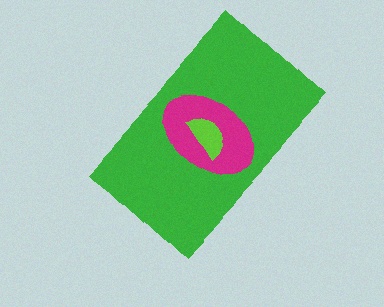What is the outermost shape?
The green rectangle.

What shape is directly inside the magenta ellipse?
The lime semicircle.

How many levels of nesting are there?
3.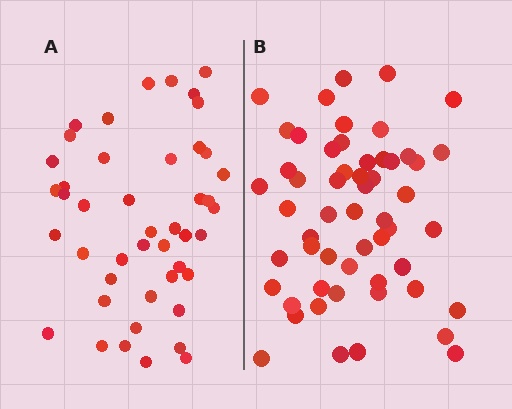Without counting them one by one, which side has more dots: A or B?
Region B (the right region) has more dots.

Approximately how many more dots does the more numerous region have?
Region B has roughly 10 or so more dots than region A.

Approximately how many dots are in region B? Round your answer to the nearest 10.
About 60 dots. (The exact count is 55, which rounds to 60.)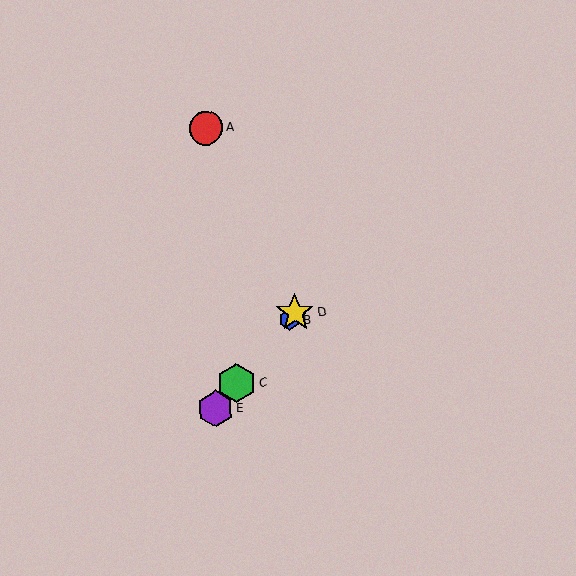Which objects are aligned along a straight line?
Objects B, C, D, E are aligned along a straight line.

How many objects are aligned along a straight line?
4 objects (B, C, D, E) are aligned along a straight line.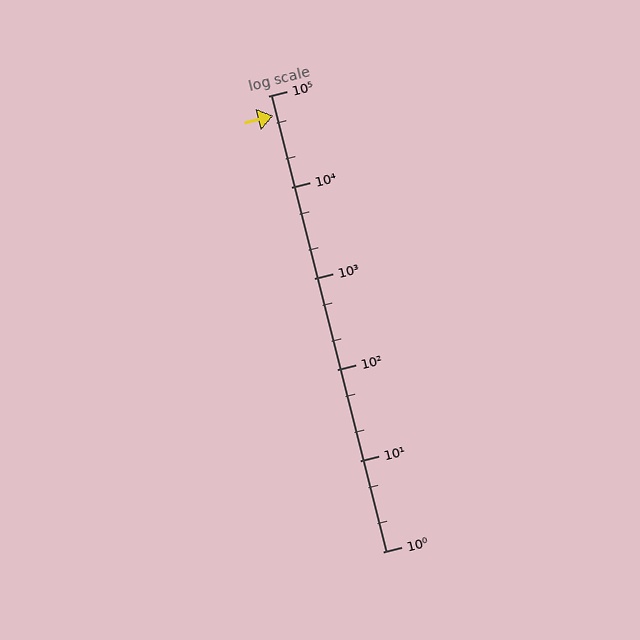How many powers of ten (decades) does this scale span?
The scale spans 5 decades, from 1 to 100000.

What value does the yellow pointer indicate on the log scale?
The pointer indicates approximately 60000.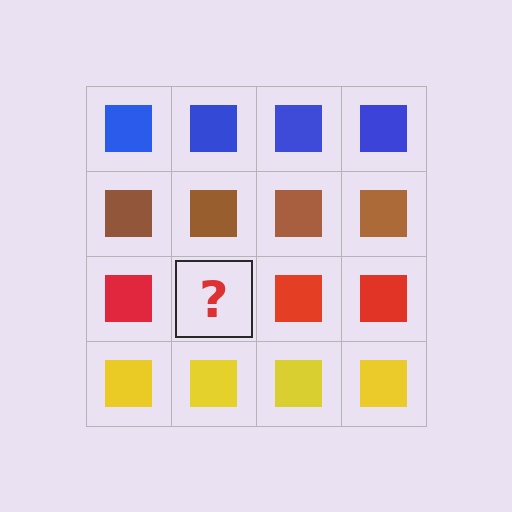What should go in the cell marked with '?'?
The missing cell should contain a red square.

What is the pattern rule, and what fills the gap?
The rule is that each row has a consistent color. The gap should be filled with a red square.